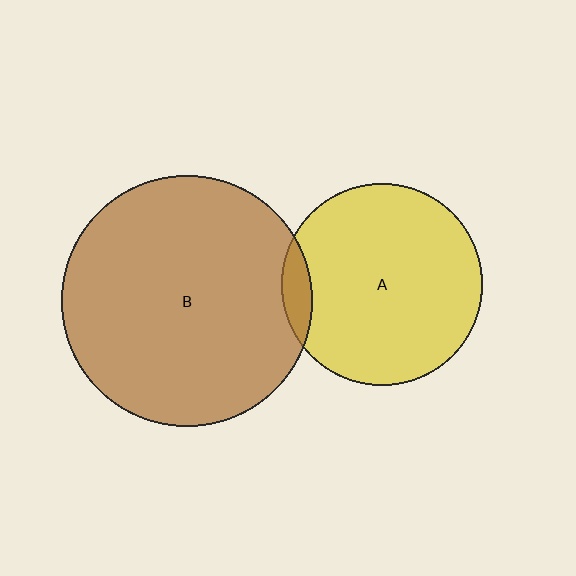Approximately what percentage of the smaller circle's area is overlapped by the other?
Approximately 5%.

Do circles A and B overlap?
Yes.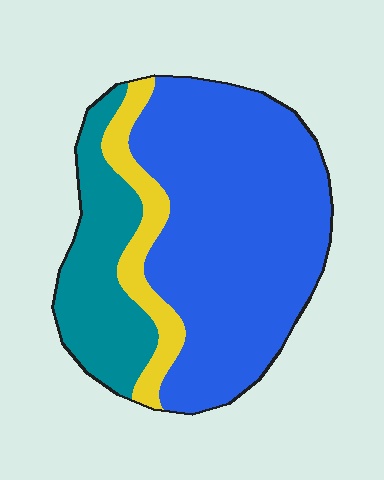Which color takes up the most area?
Blue, at roughly 65%.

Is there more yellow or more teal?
Teal.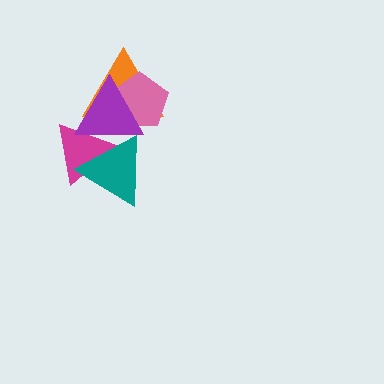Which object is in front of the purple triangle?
The teal triangle is in front of the purple triangle.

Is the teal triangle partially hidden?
No, no other shape covers it.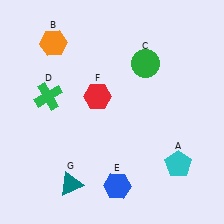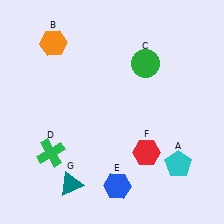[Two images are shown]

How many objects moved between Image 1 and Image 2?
2 objects moved between the two images.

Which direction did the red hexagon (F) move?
The red hexagon (F) moved down.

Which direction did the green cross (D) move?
The green cross (D) moved down.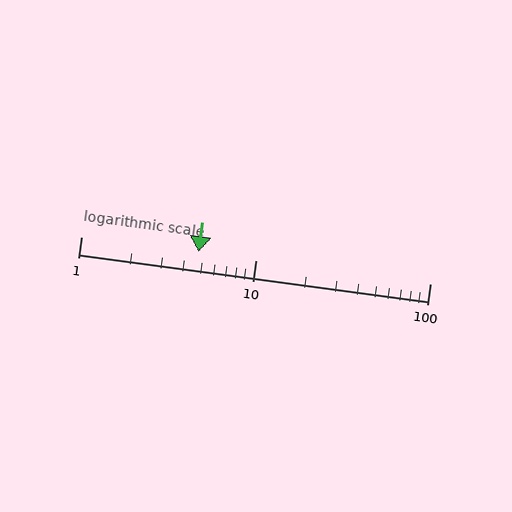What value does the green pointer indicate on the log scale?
The pointer indicates approximately 4.7.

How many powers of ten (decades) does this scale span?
The scale spans 2 decades, from 1 to 100.